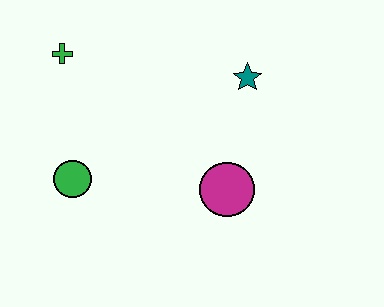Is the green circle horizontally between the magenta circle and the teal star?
No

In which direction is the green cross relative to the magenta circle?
The green cross is to the left of the magenta circle.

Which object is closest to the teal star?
The magenta circle is closest to the teal star.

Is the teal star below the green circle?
No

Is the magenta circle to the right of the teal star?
No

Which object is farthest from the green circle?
The teal star is farthest from the green circle.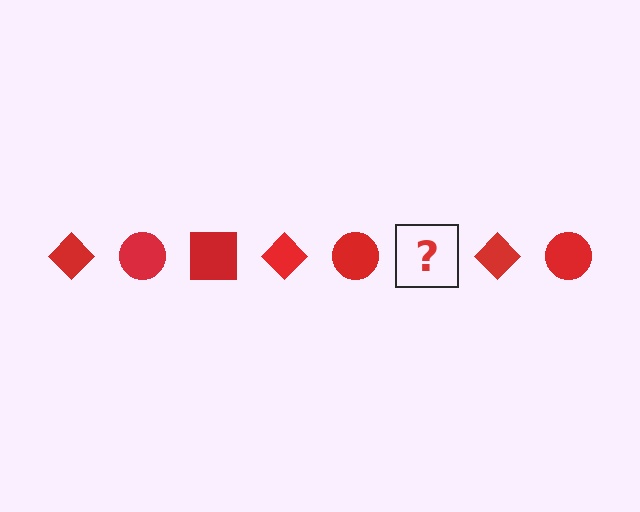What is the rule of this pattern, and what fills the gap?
The rule is that the pattern cycles through diamond, circle, square shapes in red. The gap should be filled with a red square.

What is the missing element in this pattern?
The missing element is a red square.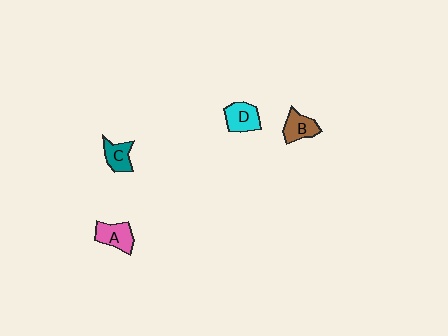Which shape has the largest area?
Shape D (cyan).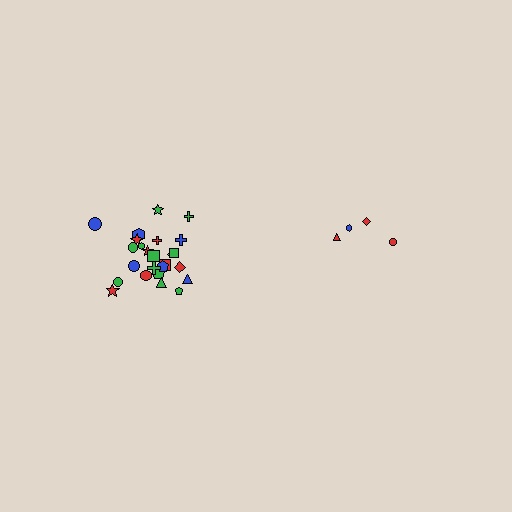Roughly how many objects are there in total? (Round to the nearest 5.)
Roughly 30 objects in total.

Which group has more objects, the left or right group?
The left group.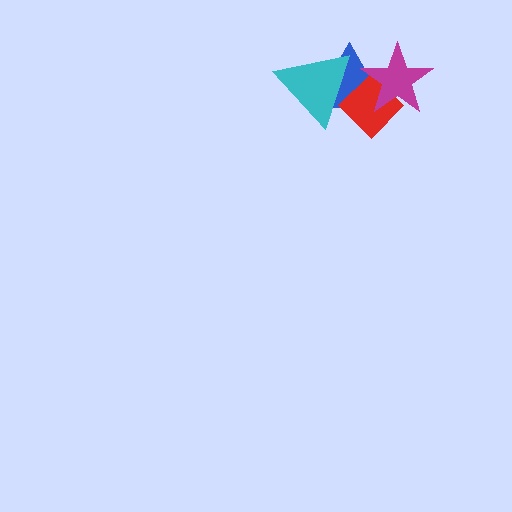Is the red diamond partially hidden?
Yes, it is partially covered by another shape.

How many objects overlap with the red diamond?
3 objects overlap with the red diamond.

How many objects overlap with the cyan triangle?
2 objects overlap with the cyan triangle.